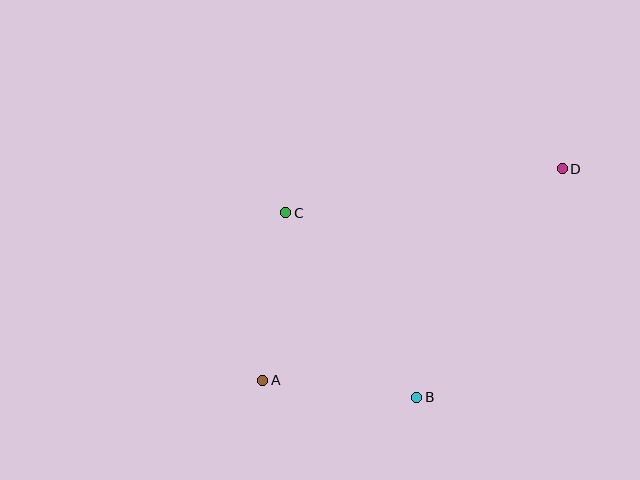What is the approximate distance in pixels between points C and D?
The distance between C and D is approximately 280 pixels.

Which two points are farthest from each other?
Points A and D are farthest from each other.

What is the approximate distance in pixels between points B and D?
The distance between B and D is approximately 271 pixels.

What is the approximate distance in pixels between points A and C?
The distance between A and C is approximately 169 pixels.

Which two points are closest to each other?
Points A and B are closest to each other.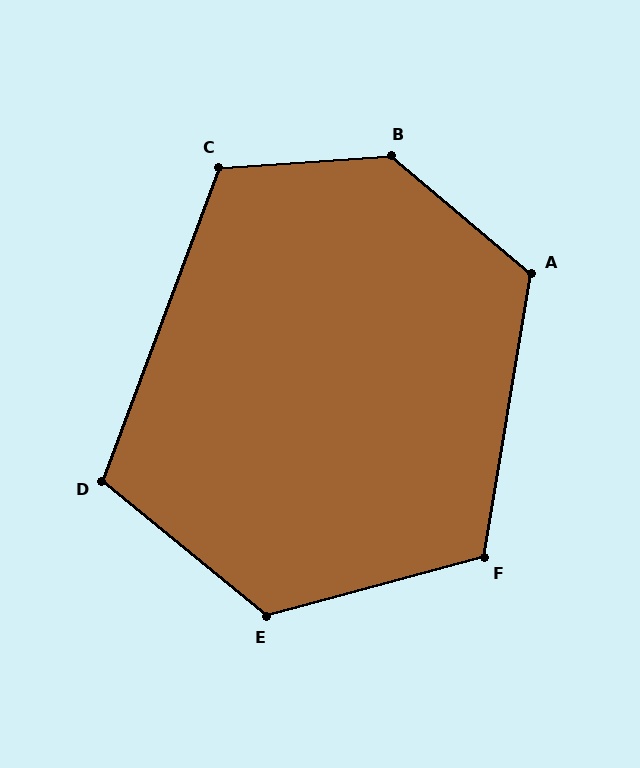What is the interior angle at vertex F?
Approximately 115 degrees (obtuse).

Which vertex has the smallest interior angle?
D, at approximately 109 degrees.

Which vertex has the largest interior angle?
B, at approximately 136 degrees.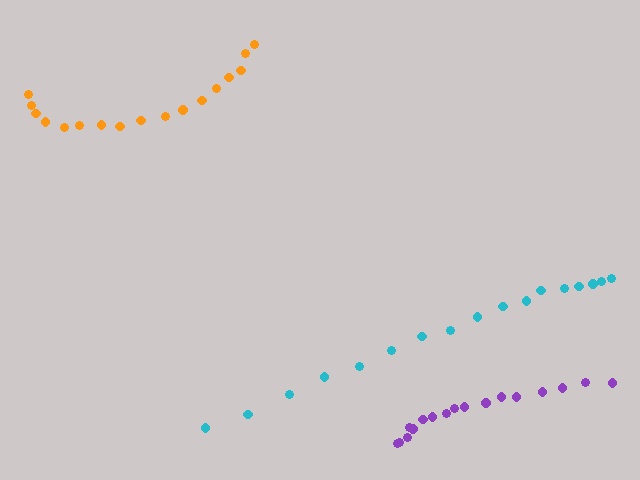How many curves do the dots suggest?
There are 3 distinct paths.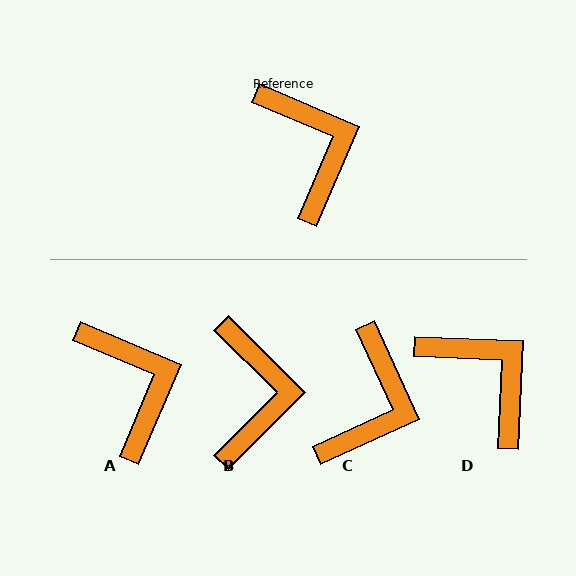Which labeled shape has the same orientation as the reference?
A.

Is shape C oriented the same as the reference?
No, it is off by about 42 degrees.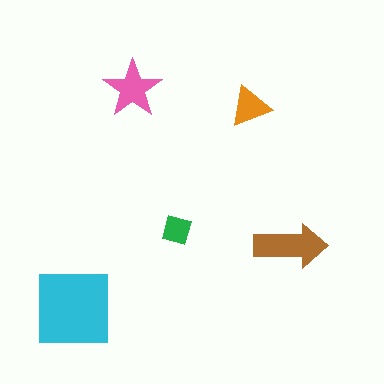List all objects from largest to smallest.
The cyan square, the brown arrow, the pink star, the orange triangle, the green diamond.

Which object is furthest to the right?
The brown arrow is rightmost.